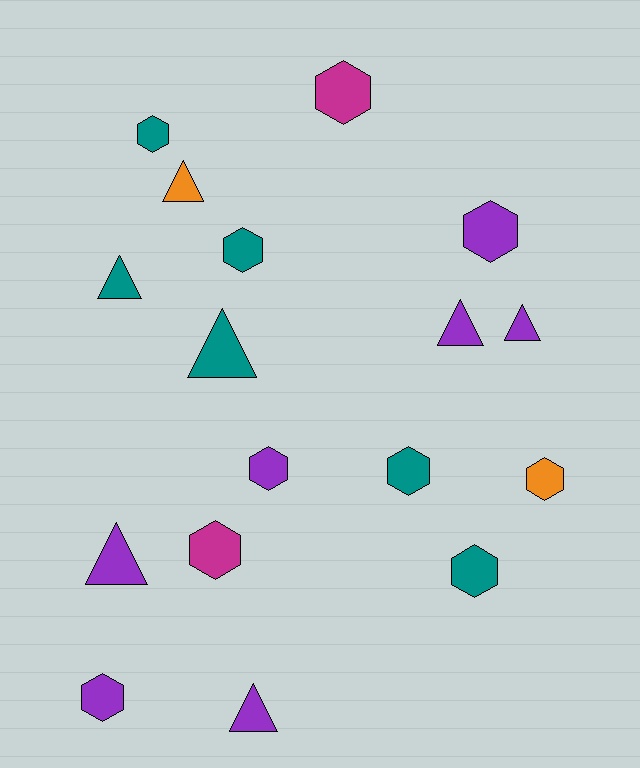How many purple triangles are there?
There are 4 purple triangles.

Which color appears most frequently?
Purple, with 7 objects.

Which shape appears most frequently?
Hexagon, with 10 objects.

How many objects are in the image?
There are 17 objects.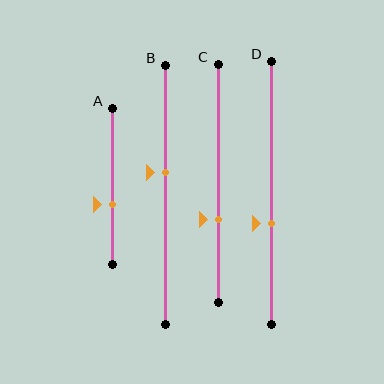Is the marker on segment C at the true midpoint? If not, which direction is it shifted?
No, the marker on segment C is shifted downward by about 15% of the segment length.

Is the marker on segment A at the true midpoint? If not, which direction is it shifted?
No, the marker on segment A is shifted downward by about 11% of the segment length.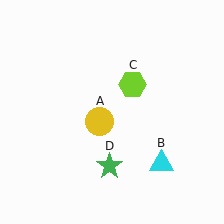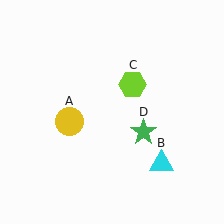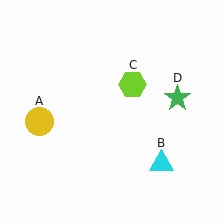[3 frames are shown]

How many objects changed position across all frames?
2 objects changed position: yellow circle (object A), green star (object D).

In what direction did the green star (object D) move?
The green star (object D) moved up and to the right.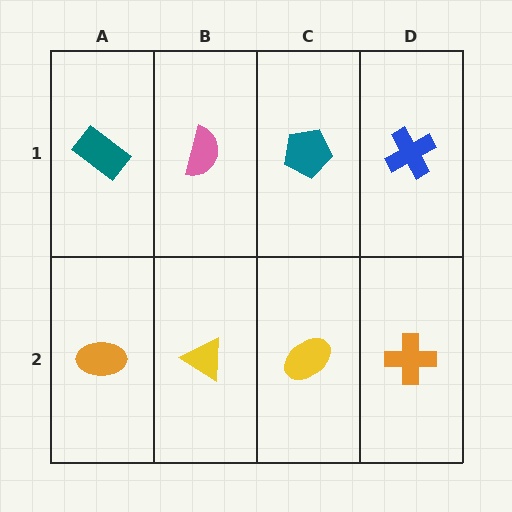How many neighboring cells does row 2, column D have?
2.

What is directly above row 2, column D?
A blue cross.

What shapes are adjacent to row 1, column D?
An orange cross (row 2, column D), a teal pentagon (row 1, column C).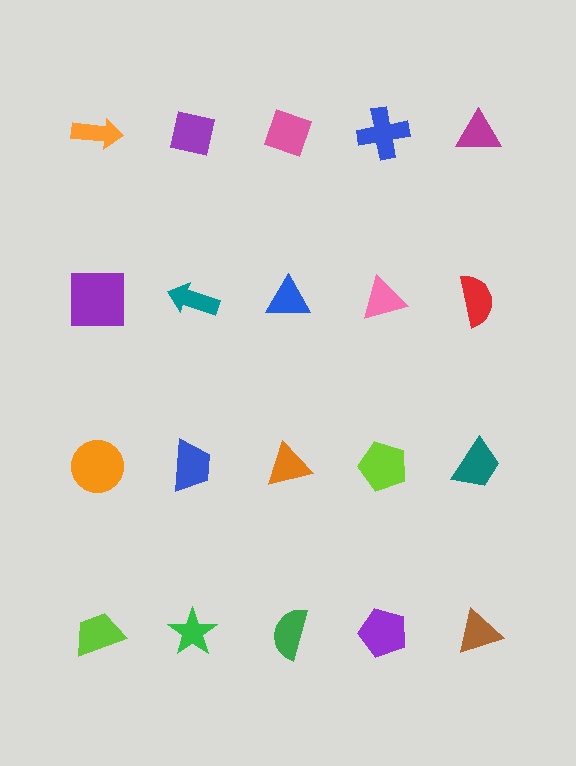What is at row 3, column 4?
A lime pentagon.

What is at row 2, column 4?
A pink triangle.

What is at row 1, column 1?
An orange arrow.